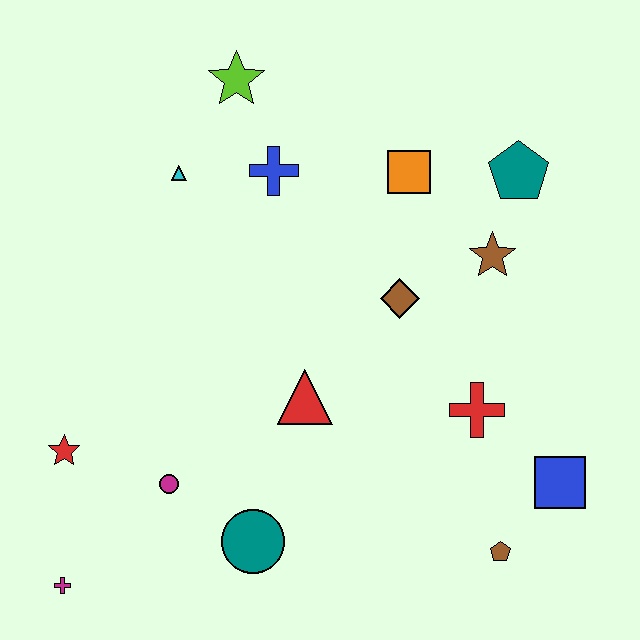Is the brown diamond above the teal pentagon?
No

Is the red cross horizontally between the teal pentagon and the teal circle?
Yes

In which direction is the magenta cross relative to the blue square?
The magenta cross is to the left of the blue square.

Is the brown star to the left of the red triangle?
No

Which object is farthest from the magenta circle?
The teal pentagon is farthest from the magenta circle.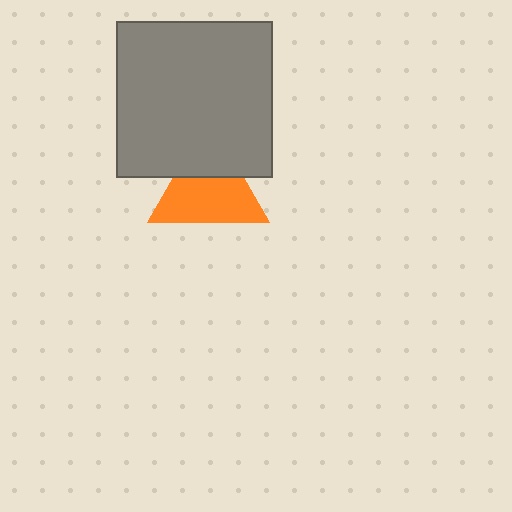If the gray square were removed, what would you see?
You would see the complete orange triangle.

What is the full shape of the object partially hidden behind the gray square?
The partially hidden object is an orange triangle.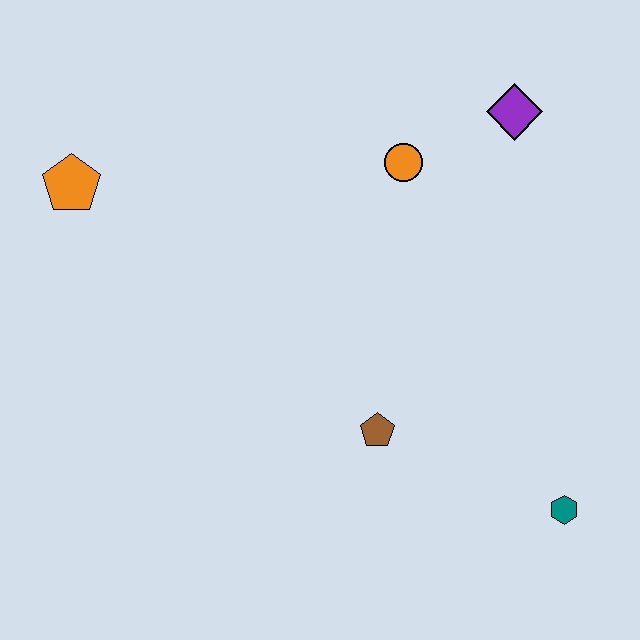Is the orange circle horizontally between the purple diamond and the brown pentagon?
Yes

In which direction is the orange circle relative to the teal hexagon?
The orange circle is above the teal hexagon.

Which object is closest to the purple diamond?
The orange circle is closest to the purple diamond.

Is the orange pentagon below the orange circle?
Yes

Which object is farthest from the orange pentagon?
The teal hexagon is farthest from the orange pentagon.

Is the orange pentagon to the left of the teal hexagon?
Yes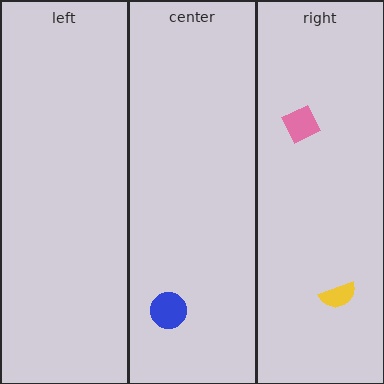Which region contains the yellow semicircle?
The right region.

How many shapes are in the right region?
2.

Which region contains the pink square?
The right region.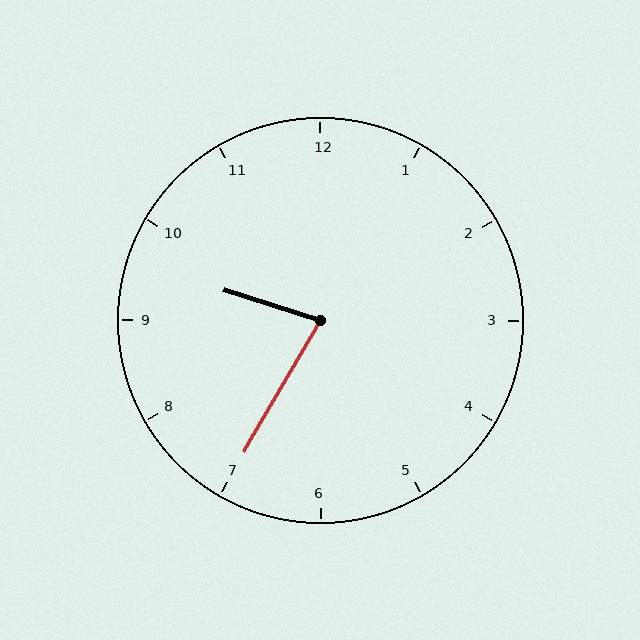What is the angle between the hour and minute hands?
Approximately 78 degrees.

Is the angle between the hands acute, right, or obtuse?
It is acute.